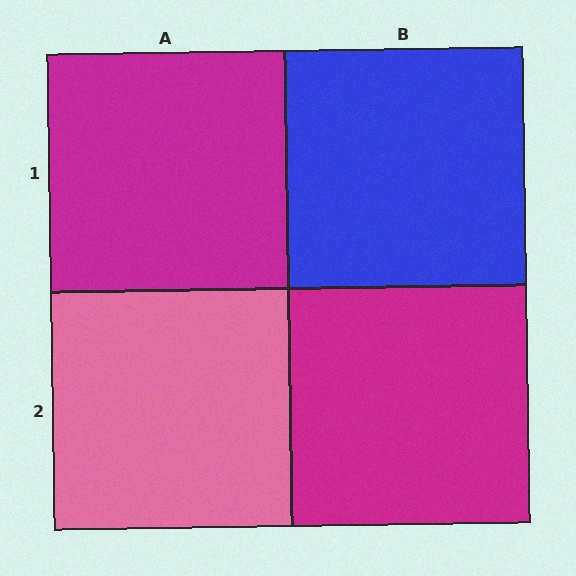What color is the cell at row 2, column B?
Magenta.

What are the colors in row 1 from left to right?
Magenta, blue.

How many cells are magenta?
2 cells are magenta.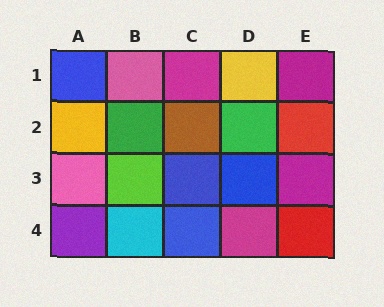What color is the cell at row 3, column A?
Pink.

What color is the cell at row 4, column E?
Red.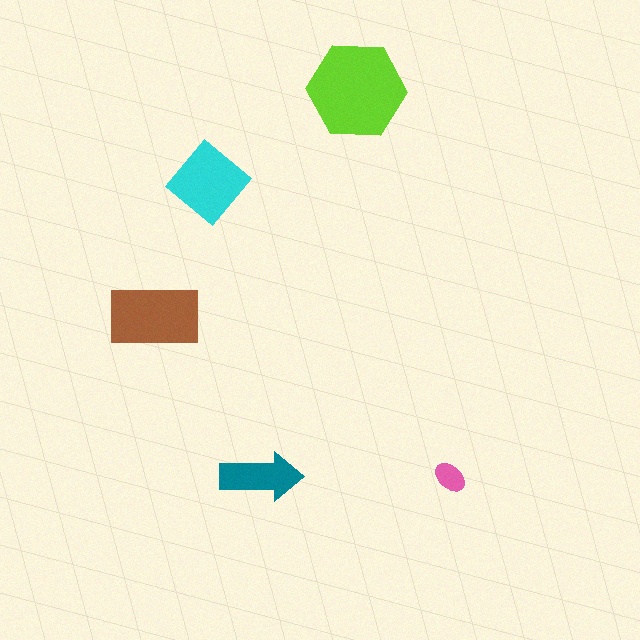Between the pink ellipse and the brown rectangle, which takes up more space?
The brown rectangle.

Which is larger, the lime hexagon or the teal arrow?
The lime hexagon.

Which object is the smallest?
The pink ellipse.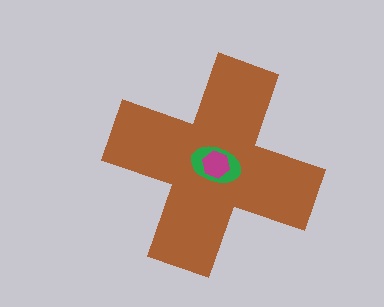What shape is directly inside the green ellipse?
The magenta hexagon.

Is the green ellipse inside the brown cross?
Yes.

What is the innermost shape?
The magenta hexagon.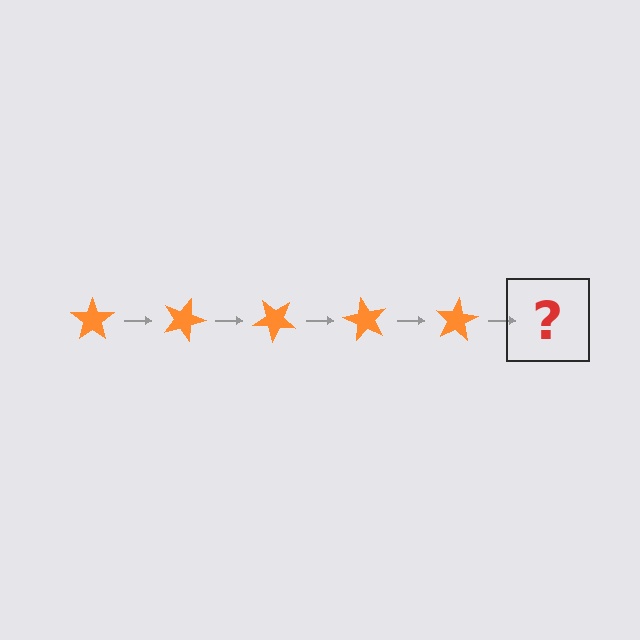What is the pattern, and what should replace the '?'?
The pattern is that the star rotates 20 degrees each step. The '?' should be an orange star rotated 100 degrees.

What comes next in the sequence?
The next element should be an orange star rotated 100 degrees.